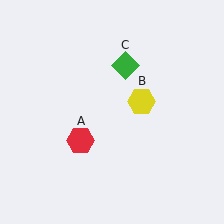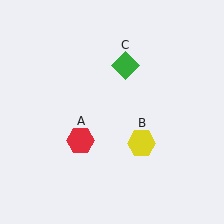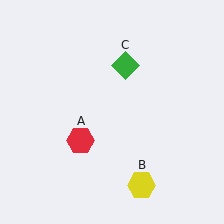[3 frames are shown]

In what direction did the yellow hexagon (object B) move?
The yellow hexagon (object B) moved down.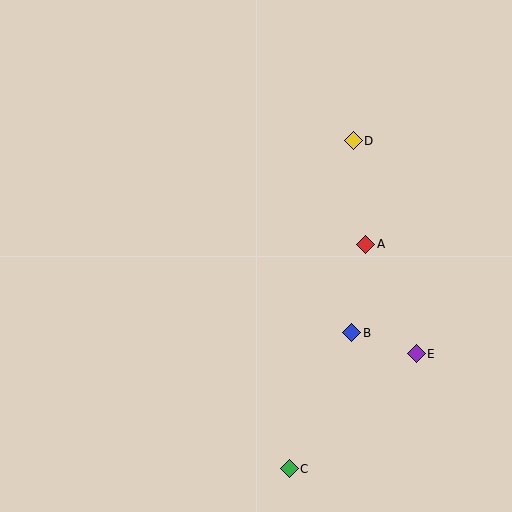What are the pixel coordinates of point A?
Point A is at (366, 244).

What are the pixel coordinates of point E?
Point E is at (416, 354).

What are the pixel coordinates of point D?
Point D is at (353, 141).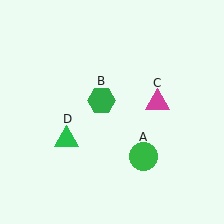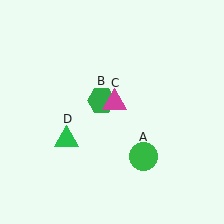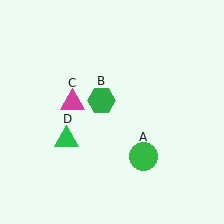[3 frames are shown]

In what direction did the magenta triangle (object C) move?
The magenta triangle (object C) moved left.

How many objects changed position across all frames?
1 object changed position: magenta triangle (object C).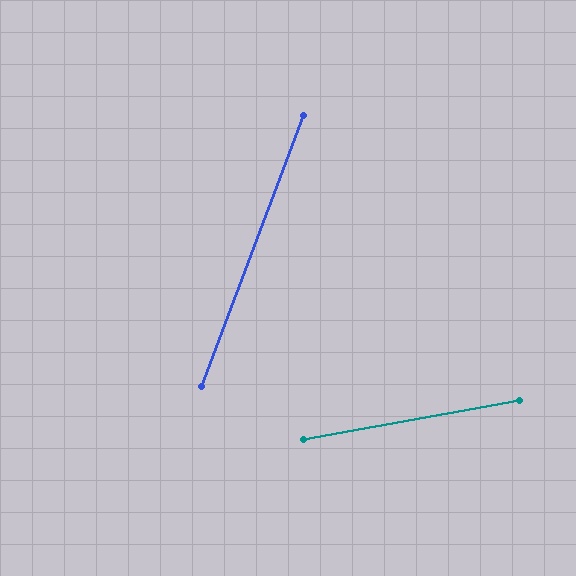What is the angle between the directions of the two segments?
Approximately 59 degrees.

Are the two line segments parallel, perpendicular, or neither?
Neither parallel nor perpendicular — they differ by about 59°.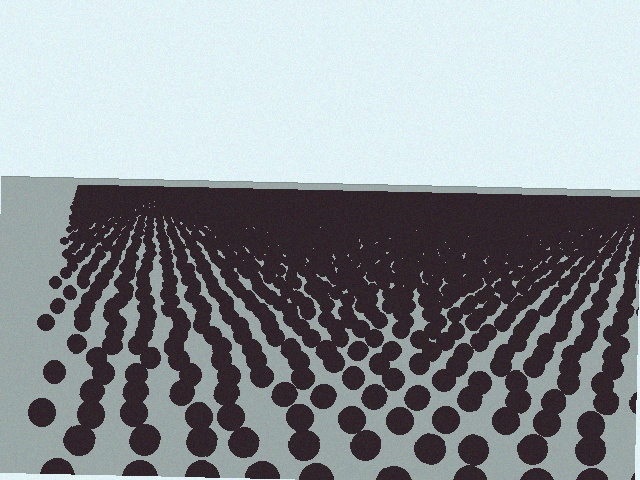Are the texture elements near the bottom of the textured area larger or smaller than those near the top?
Larger. Near the bottom, elements are closer to the viewer and appear at a bigger on-screen size.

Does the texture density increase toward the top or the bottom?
Density increases toward the top.